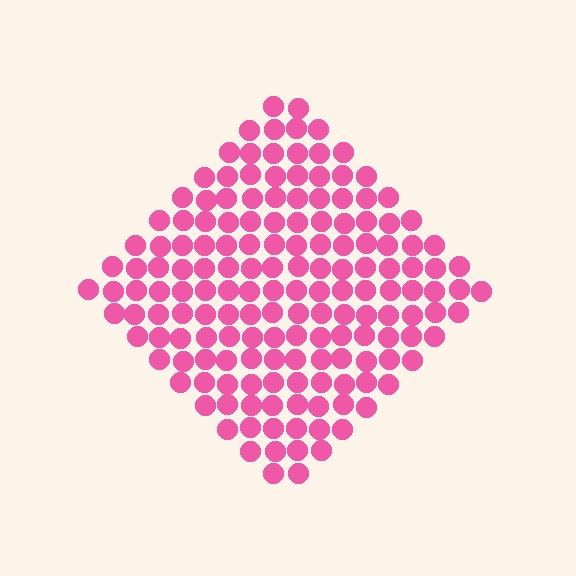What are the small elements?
The small elements are circles.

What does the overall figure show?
The overall figure shows a diamond.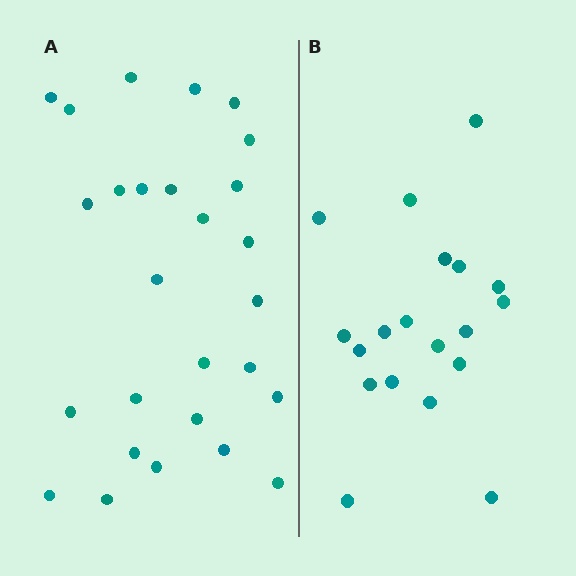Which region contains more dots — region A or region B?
Region A (the left region) has more dots.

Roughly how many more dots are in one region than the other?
Region A has roughly 8 or so more dots than region B.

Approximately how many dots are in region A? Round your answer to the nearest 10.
About 30 dots. (The exact count is 27, which rounds to 30.)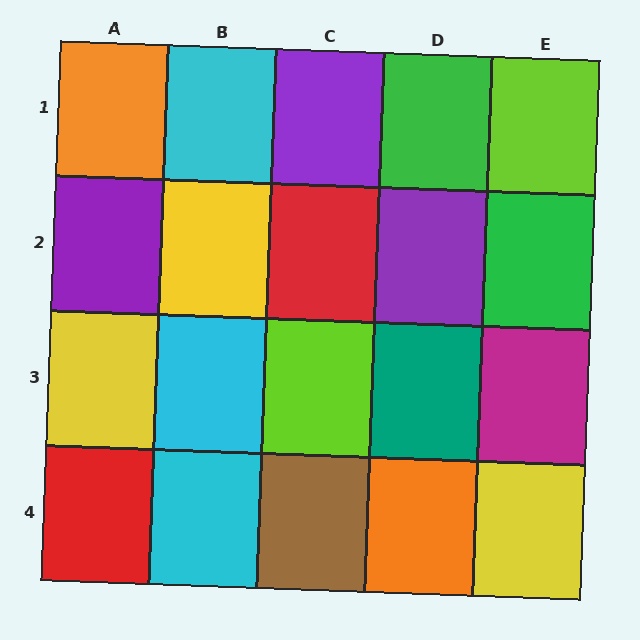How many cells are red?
2 cells are red.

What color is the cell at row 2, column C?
Red.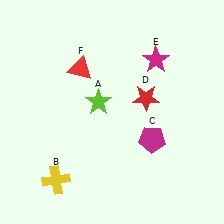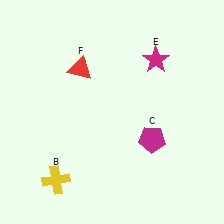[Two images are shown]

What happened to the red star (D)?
The red star (D) was removed in Image 2. It was in the top-right area of Image 1.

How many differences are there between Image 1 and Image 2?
There are 2 differences between the two images.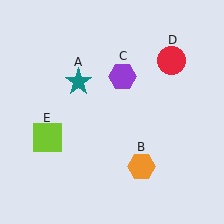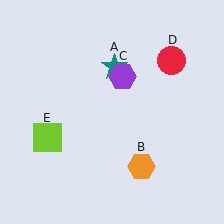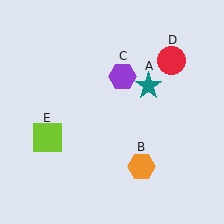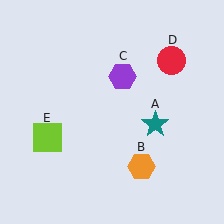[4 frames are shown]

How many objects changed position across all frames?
1 object changed position: teal star (object A).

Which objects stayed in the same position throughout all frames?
Orange hexagon (object B) and purple hexagon (object C) and red circle (object D) and lime square (object E) remained stationary.